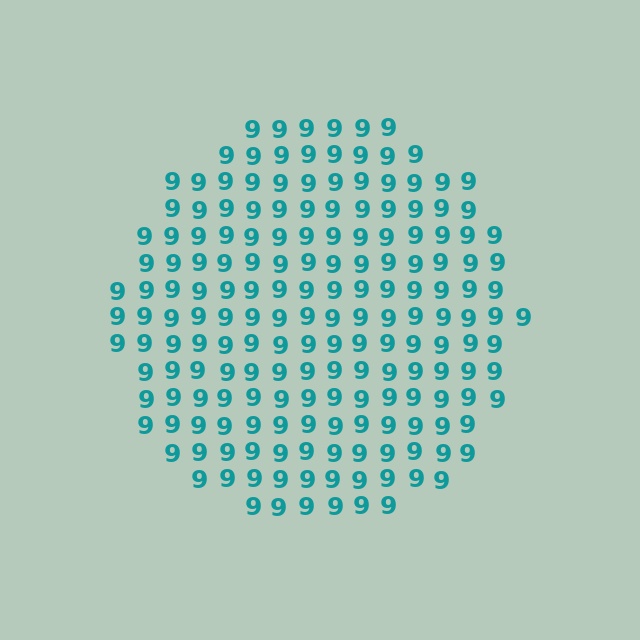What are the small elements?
The small elements are digit 9's.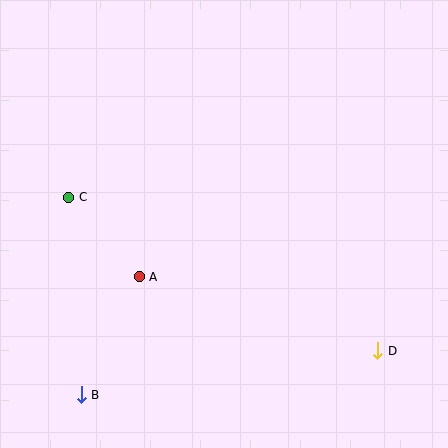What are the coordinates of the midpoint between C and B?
The midpoint between C and B is at (75, 296).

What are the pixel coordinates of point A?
Point A is at (139, 277).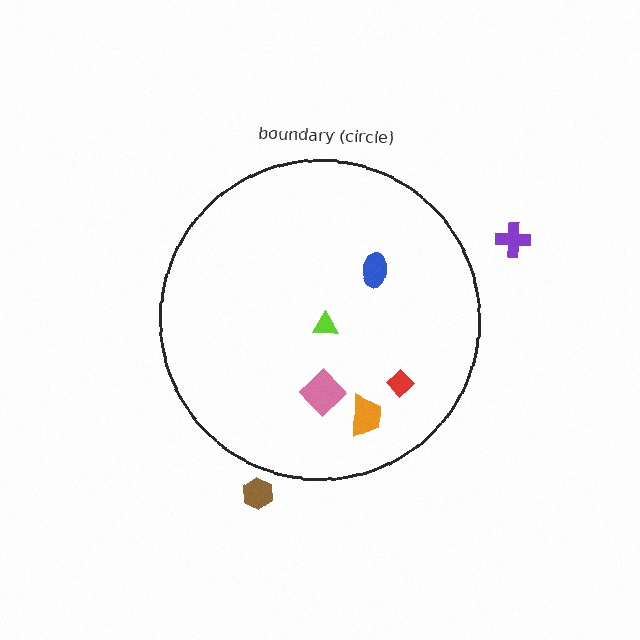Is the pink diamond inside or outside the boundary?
Inside.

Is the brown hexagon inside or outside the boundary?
Outside.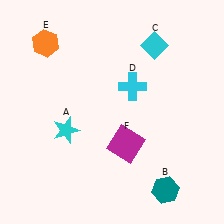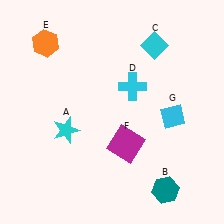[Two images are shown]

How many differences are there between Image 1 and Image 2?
There is 1 difference between the two images.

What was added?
A cyan diamond (G) was added in Image 2.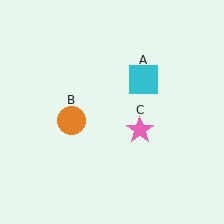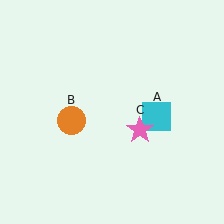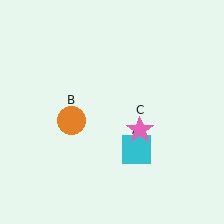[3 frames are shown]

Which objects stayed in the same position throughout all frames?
Orange circle (object B) and pink star (object C) remained stationary.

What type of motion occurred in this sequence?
The cyan square (object A) rotated clockwise around the center of the scene.